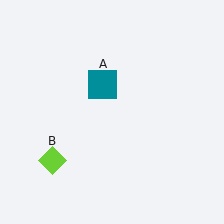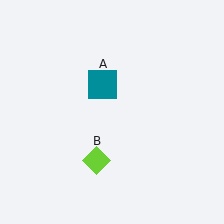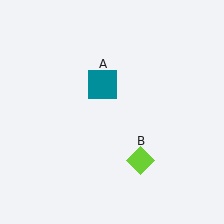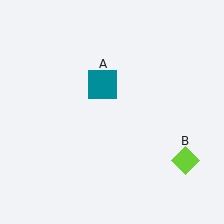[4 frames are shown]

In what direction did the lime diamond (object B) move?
The lime diamond (object B) moved right.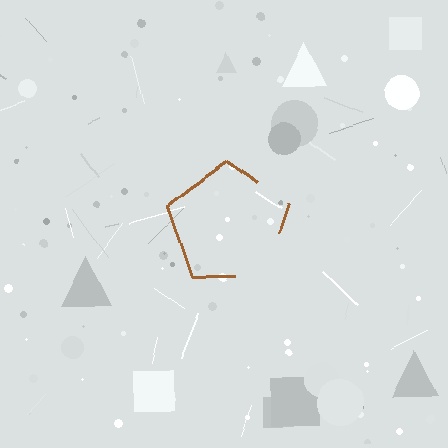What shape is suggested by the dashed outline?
The dashed outline suggests a pentagon.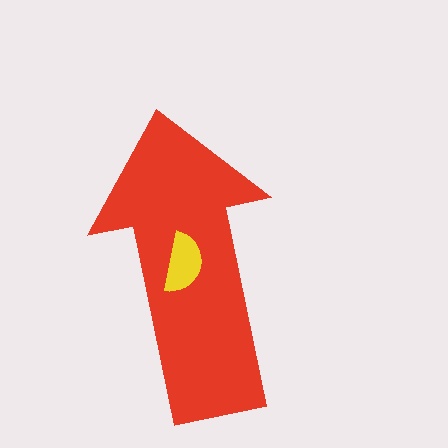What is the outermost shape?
The red arrow.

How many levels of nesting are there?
2.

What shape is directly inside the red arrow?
The yellow semicircle.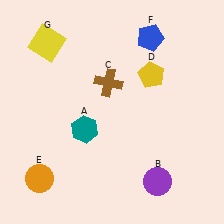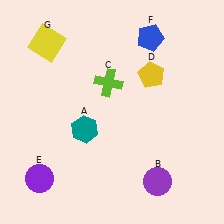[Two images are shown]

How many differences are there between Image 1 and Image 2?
There are 2 differences between the two images.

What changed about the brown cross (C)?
In Image 1, C is brown. In Image 2, it changed to lime.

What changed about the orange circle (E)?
In Image 1, E is orange. In Image 2, it changed to purple.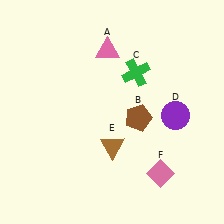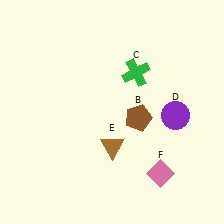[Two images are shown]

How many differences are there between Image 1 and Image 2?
There is 1 difference between the two images.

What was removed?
The pink triangle (A) was removed in Image 2.